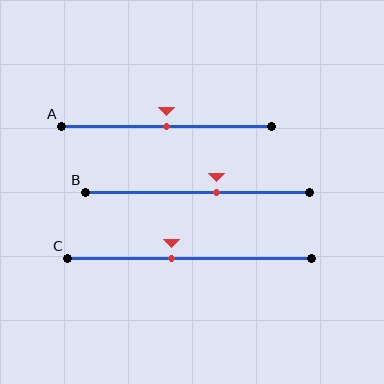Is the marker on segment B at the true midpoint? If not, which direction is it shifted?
No, the marker on segment B is shifted to the right by about 8% of the segment length.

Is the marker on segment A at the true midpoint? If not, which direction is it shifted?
Yes, the marker on segment A is at the true midpoint.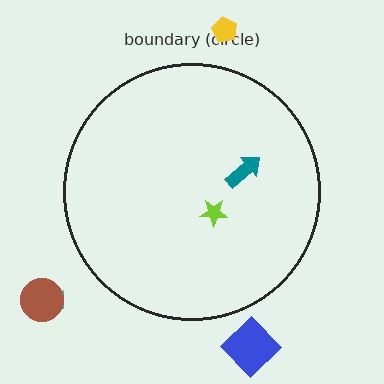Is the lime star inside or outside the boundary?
Inside.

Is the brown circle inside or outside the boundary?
Outside.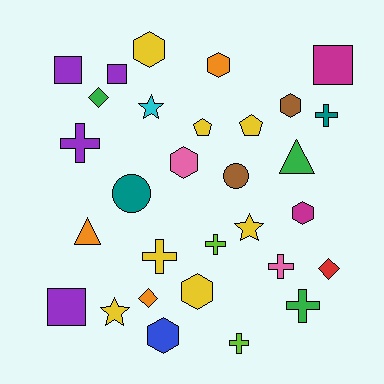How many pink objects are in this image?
There are 2 pink objects.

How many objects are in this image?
There are 30 objects.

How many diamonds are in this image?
There are 3 diamonds.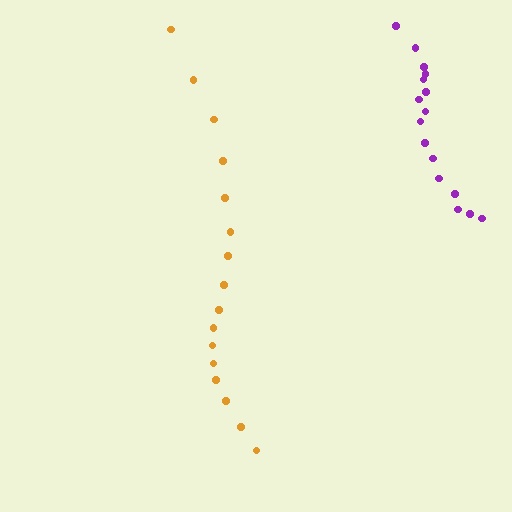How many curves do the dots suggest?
There are 2 distinct paths.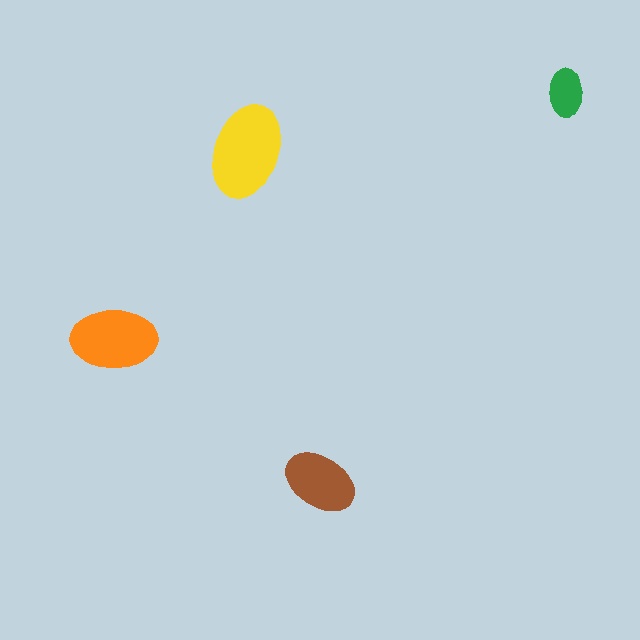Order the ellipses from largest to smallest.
the yellow one, the orange one, the brown one, the green one.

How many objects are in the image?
There are 4 objects in the image.